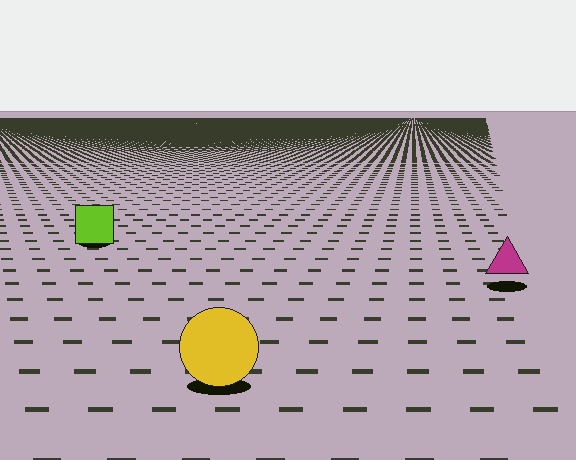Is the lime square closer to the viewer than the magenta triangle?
No. The magenta triangle is closer — you can tell from the texture gradient: the ground texture is coarser near it.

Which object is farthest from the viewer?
The lime square is farthest from the viewer. It appears smaller and the ground texture around it is denser.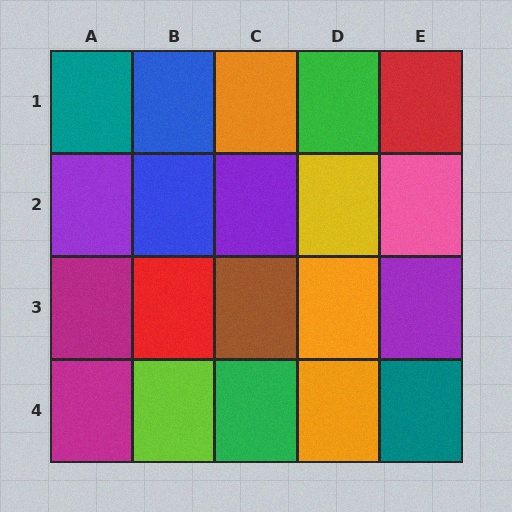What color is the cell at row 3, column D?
Orange.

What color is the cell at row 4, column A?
Magenta.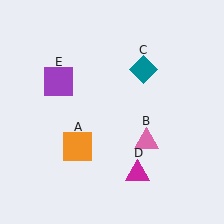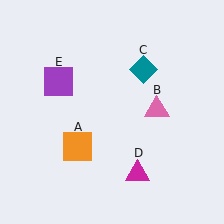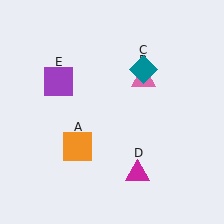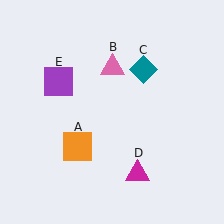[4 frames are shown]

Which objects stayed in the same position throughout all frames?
Orange square (object A) and teal diamond (object C) and magenta triangle (object D) and purple square (object E) remained stationary.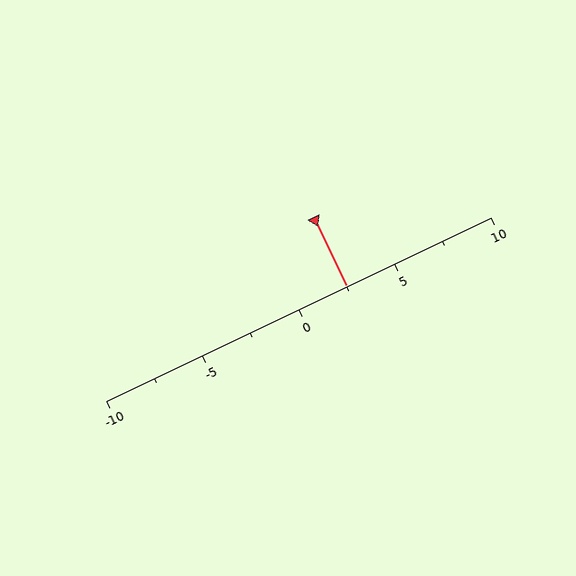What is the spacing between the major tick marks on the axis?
The major ticks are spaced 5 apart.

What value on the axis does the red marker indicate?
The marker indicates approximately 2.5.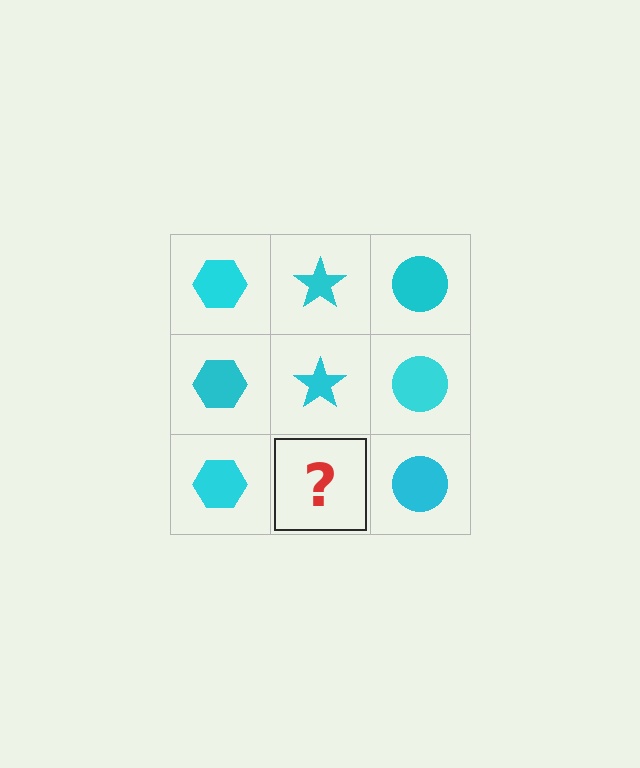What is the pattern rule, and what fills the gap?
The rule is that each column has a consistent shape. The gap should be filled with a cyan star.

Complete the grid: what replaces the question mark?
The question mark should be replaced with a cyan star.